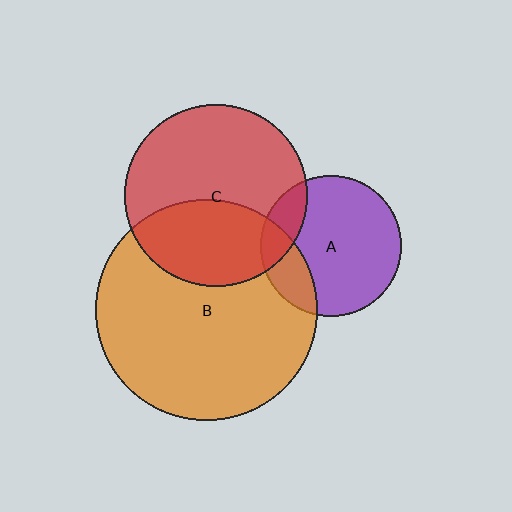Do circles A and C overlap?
Yes.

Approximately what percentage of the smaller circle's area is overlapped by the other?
Approximately 15%.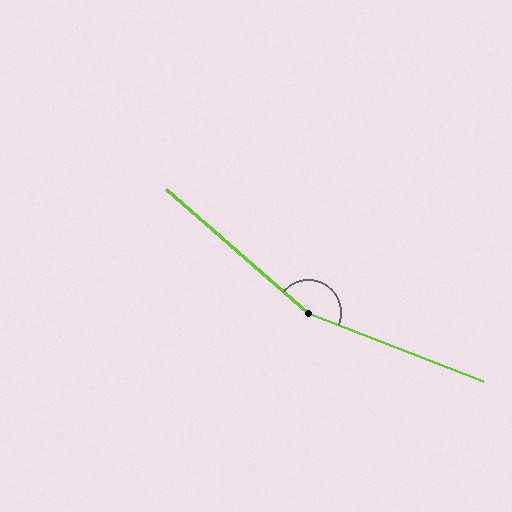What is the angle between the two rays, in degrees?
Approximately 160 degrees.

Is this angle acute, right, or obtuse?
It is obtuse.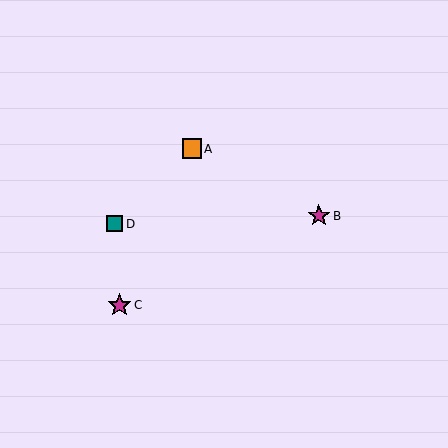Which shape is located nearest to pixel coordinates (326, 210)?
The magenta star (labeled B) at (319, 216) is nearest to that location.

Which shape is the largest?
The magenta star (labeled C) is the largest.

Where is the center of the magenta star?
The center of the magenta star is at (119, 305).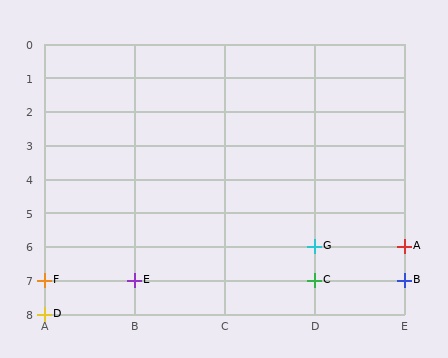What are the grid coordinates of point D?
Point D is at grid coordinates (A, 8).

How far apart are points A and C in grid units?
Points A and C are 1 column and 1 row apart (about 1.4 grid units diagonally).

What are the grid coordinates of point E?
Point E is at grid coordinates (B, 7).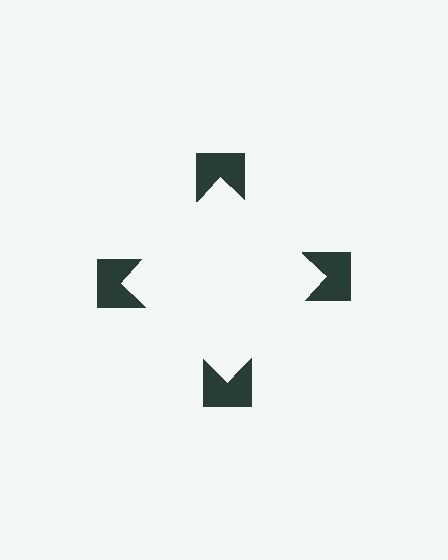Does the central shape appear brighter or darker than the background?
It typically appears slightly brighter than the background, even though no actual brightness change is drawn.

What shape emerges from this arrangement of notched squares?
An illusory square — its edges are inferred from the aligned wedge cuts in the notched squares, not physically drawn.